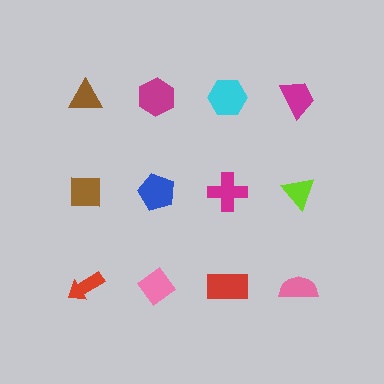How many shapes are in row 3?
4 shapes.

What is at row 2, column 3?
A magenta cross.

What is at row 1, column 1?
A brown triangle.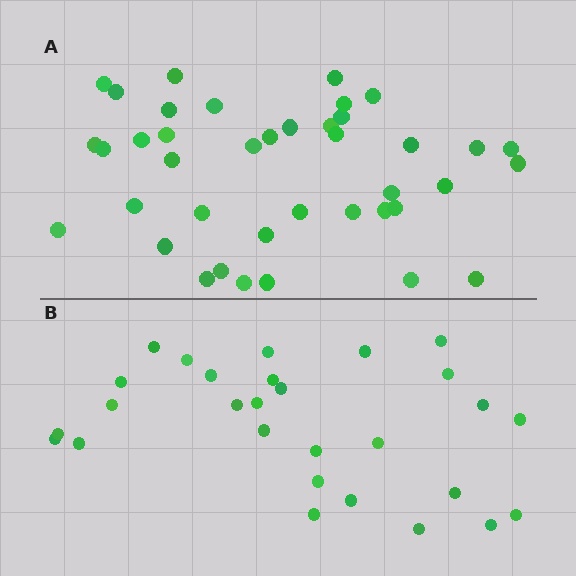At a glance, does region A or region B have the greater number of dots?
Region A (the top region) has more dots.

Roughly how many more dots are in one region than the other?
Region A has roughly 12 or so more dots than region B.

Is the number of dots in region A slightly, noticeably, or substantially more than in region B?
Region A has noticeably more, but not dramatically so. The ratio is roughly 1.4 to 1.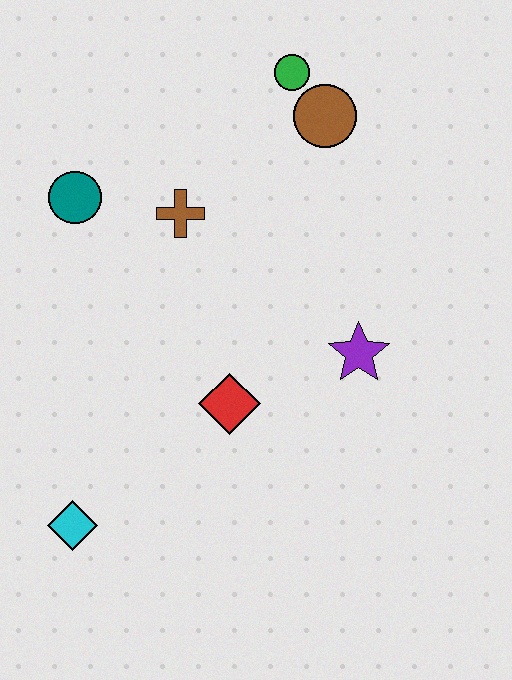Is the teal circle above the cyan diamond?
Yes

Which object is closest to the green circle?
The brown circle is closest to the green circle.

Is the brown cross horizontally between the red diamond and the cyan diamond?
Yes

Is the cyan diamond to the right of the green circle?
No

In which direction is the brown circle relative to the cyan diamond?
The brown circle is above the cyan diamond.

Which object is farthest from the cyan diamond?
The green circle is farthest from the cyan diamond.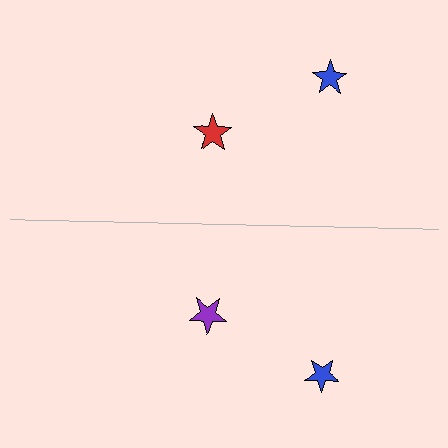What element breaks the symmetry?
The purple star on the bottom side breaks the symmetry — its mirror counterpart is red.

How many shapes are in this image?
There are 4 shapes in this image.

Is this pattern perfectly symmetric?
No, the pattern is not perfectly symmetric. The purple star on the bottom side breaks the symmetry — its mirror counterpart is red.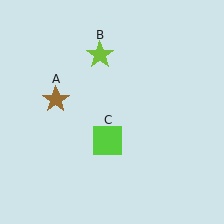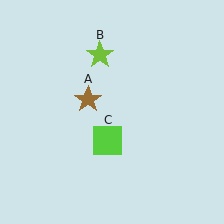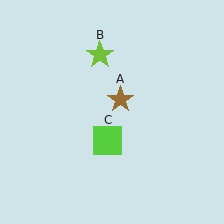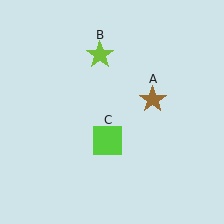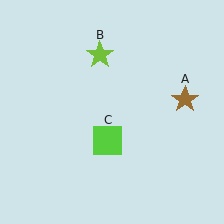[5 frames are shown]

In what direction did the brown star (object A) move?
The brown star (object A) moved right.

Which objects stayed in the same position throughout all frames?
Lime star (object B) and lime square (object C) remained stationary.